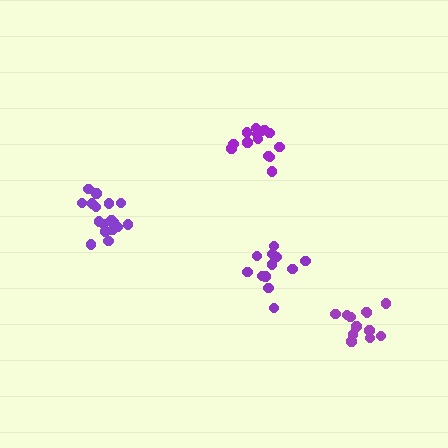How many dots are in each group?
Group 1: 17 dots, Group 2: 12 dots, Group 3: 14 dots, Group 4: 12 dots (55 total).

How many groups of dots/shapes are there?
There are 4 groups.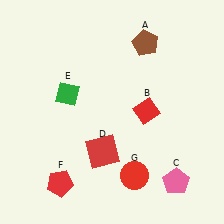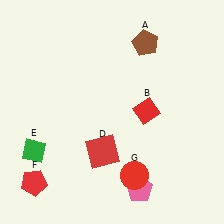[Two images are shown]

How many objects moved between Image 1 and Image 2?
3 objects moved between the two images.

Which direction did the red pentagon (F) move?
The red pentagon (F) moved left.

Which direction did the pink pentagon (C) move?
The pink pentagon (C) moved left.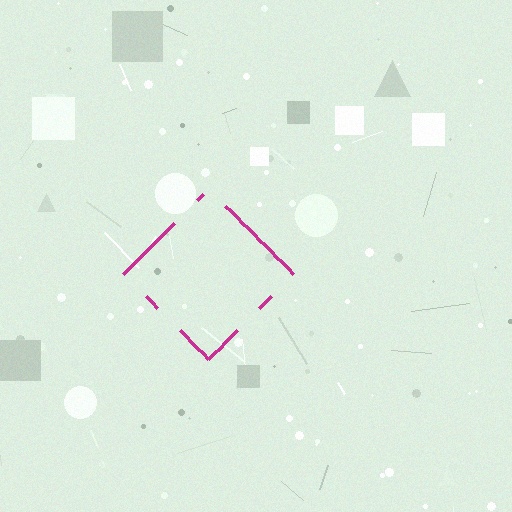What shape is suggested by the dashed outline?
The dashed outline suggests a diamond.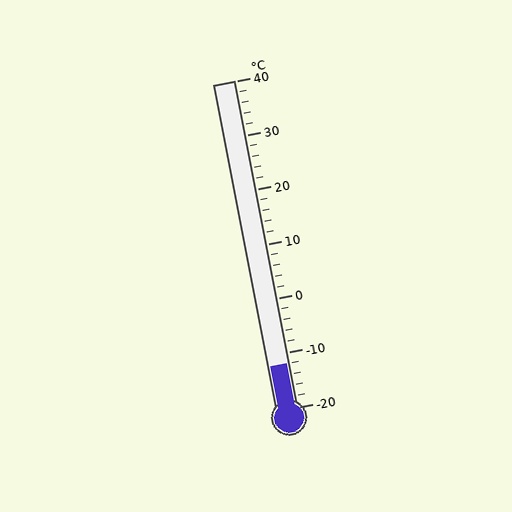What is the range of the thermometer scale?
The thermometer scale ranges from -20°C to 40°C.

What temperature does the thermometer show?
The thermometer shows approximately -12°C.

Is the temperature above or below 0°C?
The temperature is below 0°C.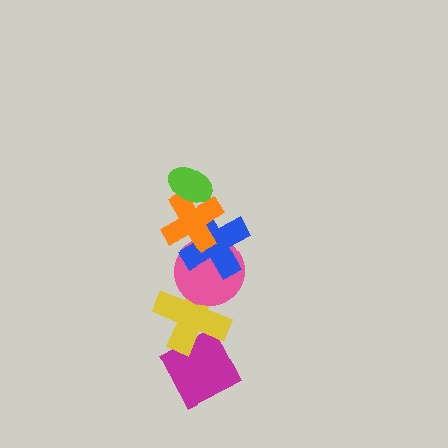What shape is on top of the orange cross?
The lime ellipse is on top of the orange cross.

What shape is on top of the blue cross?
The orange cross is on top of the blue cross.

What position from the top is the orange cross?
The orange cross is 2nd from the top.